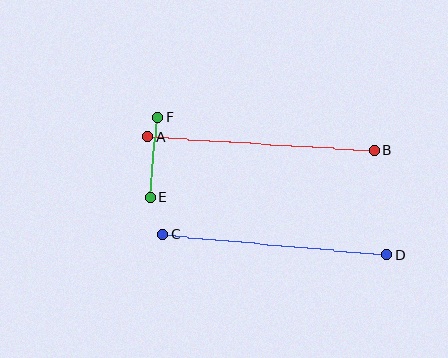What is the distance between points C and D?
The distance is approximately 225 pixels.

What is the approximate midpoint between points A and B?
The midpoint is at approximately (261, 143) pixels.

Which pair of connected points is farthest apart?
Points A and B are farthest apart.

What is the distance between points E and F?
The distance is approximately 80 pixels.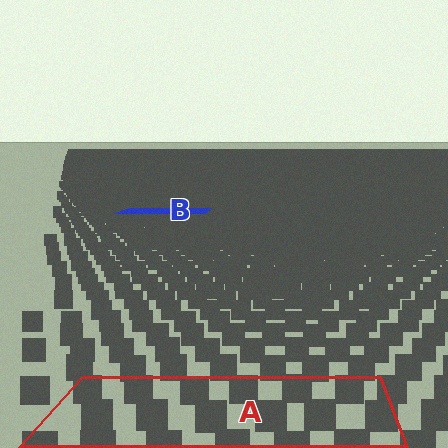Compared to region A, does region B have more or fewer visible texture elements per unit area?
Region B has more texture elements per unit area — they are packed more densely because it is farther away.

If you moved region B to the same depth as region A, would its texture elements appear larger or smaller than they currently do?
They would appear larger. At a closer depth, the same texture elements are projected at a bigger on-screen size.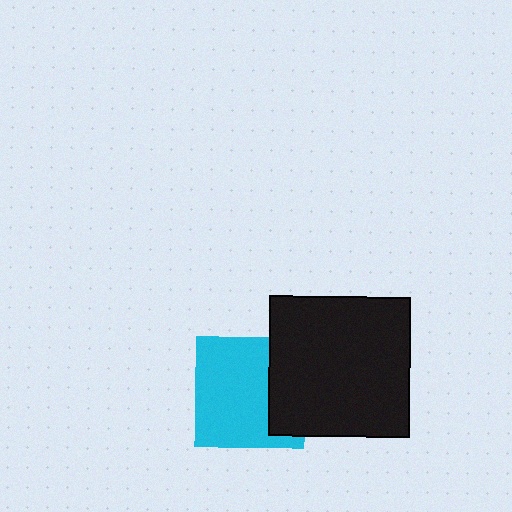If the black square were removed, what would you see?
You would see the complete cyan square.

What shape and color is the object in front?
The object in front is a black square.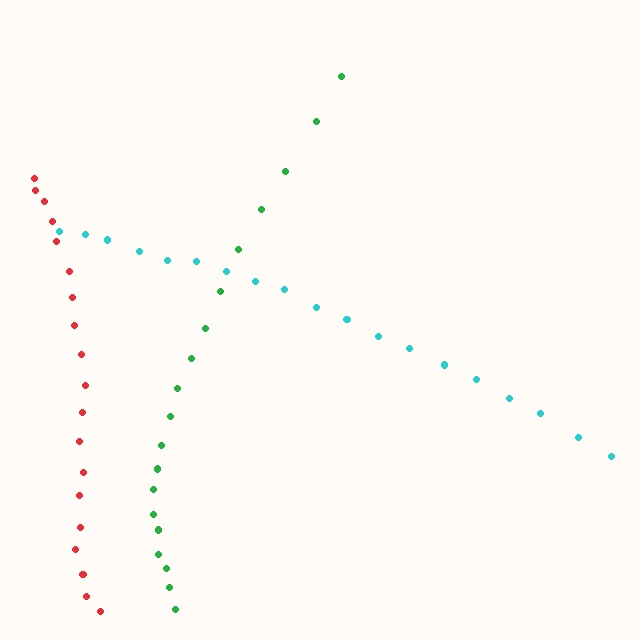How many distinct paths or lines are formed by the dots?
There are 3 distinct paths.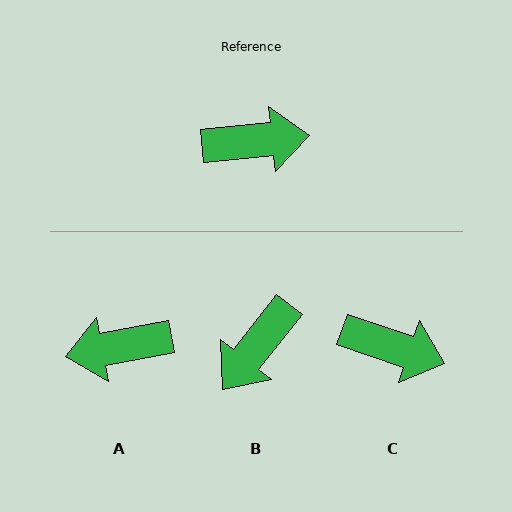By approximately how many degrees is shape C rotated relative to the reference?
Approximately 24 degrees clockwise.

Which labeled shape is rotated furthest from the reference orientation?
A, about 175 degrees away.